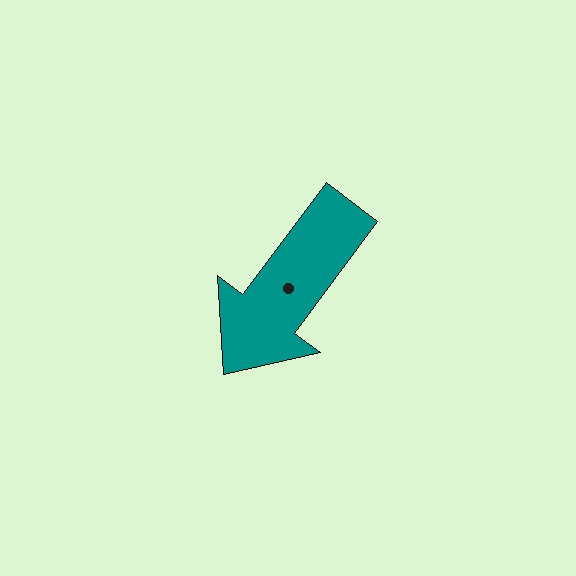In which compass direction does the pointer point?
Southwest.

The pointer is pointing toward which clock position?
Roughly 7 o'clock.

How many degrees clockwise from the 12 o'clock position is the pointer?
Approximately 217 degrees.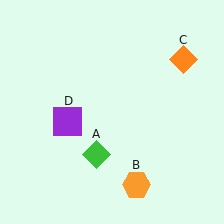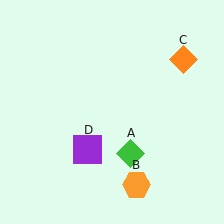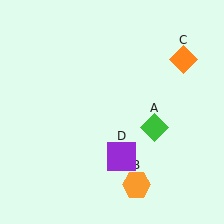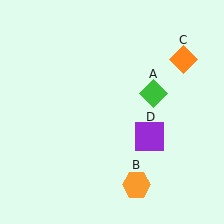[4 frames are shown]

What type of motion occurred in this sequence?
The green diamond (object A), purple square (object D) rotated counterclockwise around the center of the scene.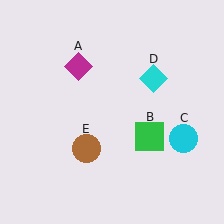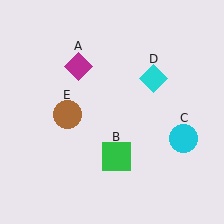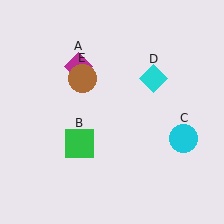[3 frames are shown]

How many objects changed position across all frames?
2 objects changed position: green square (object B), brown circle (object E).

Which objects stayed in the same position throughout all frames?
Magenta diamond (object A) and cyan circle (object C) and cyan diamond (object D) remained stationary.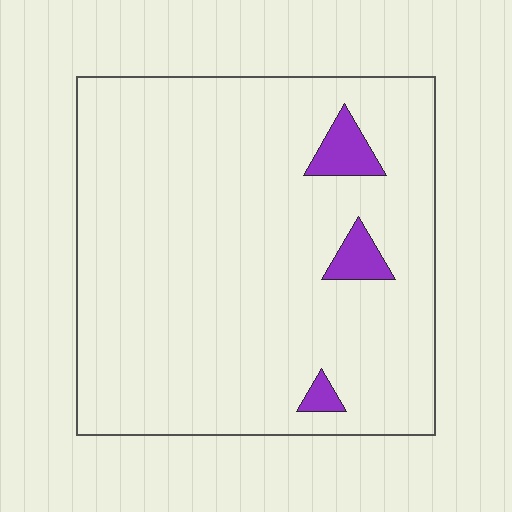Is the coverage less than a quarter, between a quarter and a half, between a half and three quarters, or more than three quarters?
Less than a quarter.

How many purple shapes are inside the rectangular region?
3.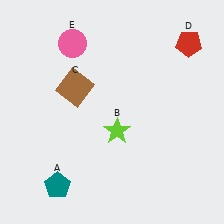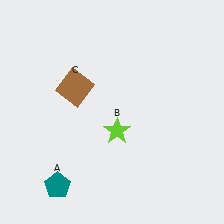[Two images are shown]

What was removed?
The pink circle (E), the red pentagon (D) were removed in Image 2.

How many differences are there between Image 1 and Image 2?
There are 2 differences between the two images.